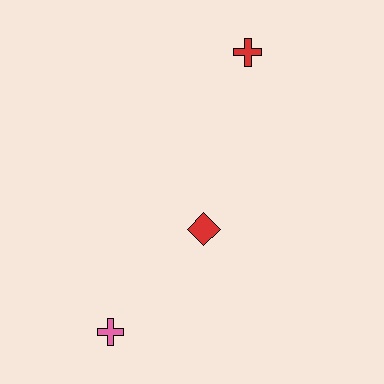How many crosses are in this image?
There are 2 crosses.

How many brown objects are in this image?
There are no brown objects.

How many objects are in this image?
There are 3 objects.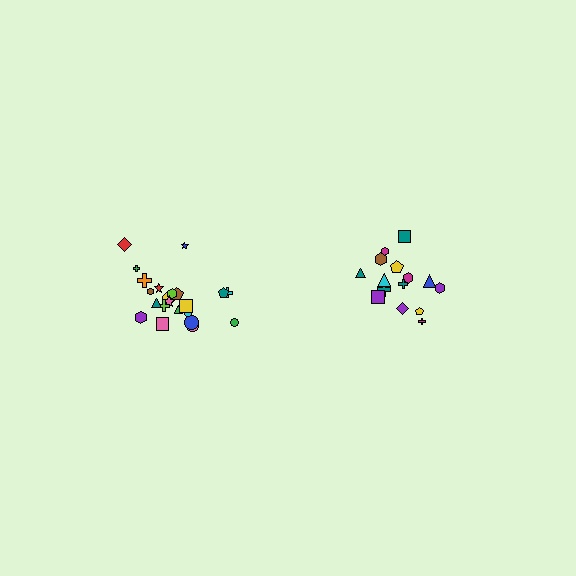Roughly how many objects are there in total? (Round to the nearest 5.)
Roughly 35 objects in total.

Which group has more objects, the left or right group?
The left group.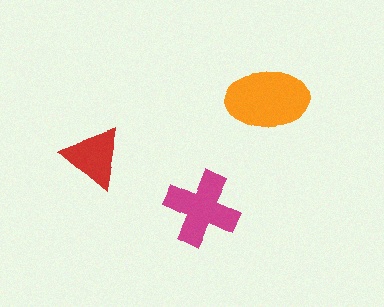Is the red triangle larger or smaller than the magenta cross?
Smaller.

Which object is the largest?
The orange ellipse.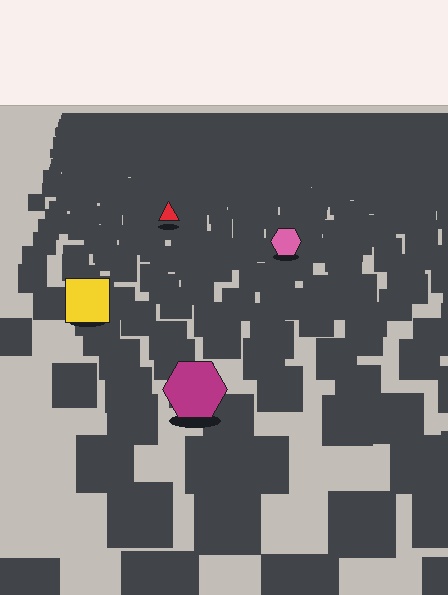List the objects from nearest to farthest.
From nearest to farthest: the magenta hexagon, the yellow square, the pink hexagon, the red triangle.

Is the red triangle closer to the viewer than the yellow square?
No. The yellow square is closer — you can tell from the texture gradient: the ground texture is coarser near it.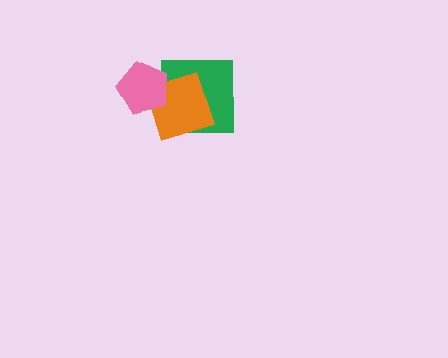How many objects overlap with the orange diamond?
2 objects overlap with the orange diamond.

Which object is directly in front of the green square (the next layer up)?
The orange diamond is directly in front of the green square.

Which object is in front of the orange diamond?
The pink pentagon is in front of the orange diamond.